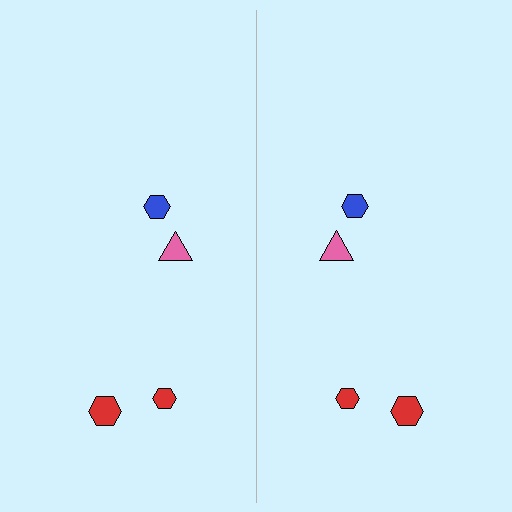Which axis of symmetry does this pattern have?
The pattern has a vertical axis of symmetry running through the center of the image.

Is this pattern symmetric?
Yes, this pattern has bilateral (reflection) symmetry.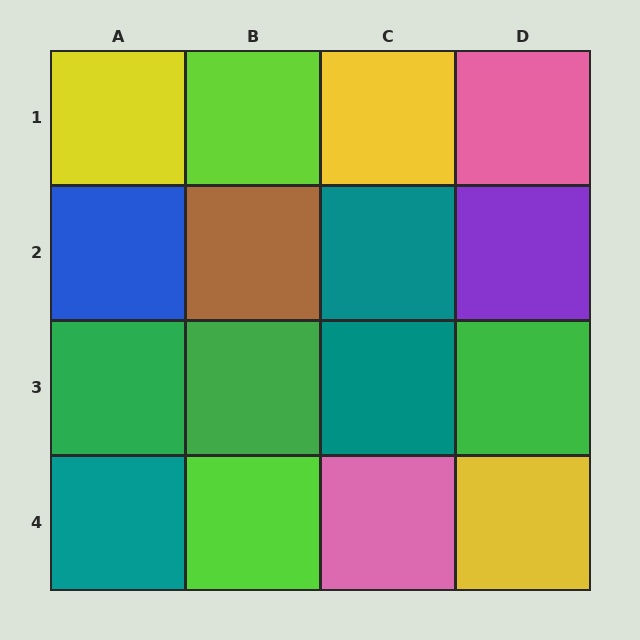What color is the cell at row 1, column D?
Pink.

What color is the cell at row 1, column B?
Lime.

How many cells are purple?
1 cell is purple.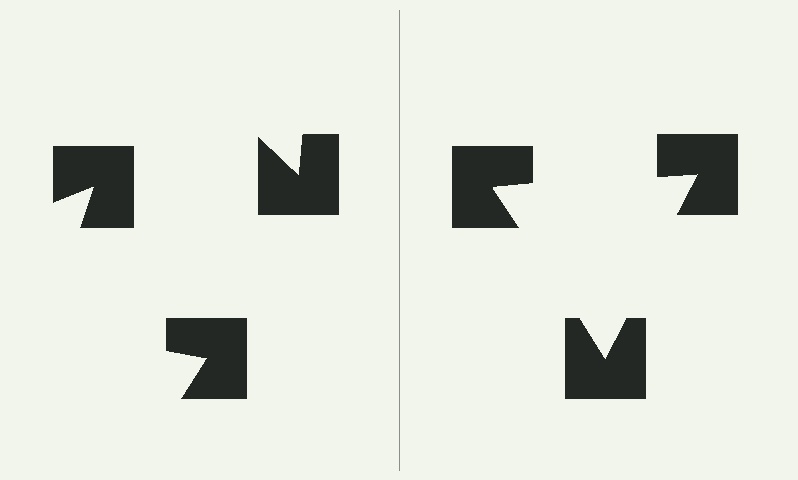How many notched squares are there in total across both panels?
6 — 3 on each side.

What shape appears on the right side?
An illusory triangle.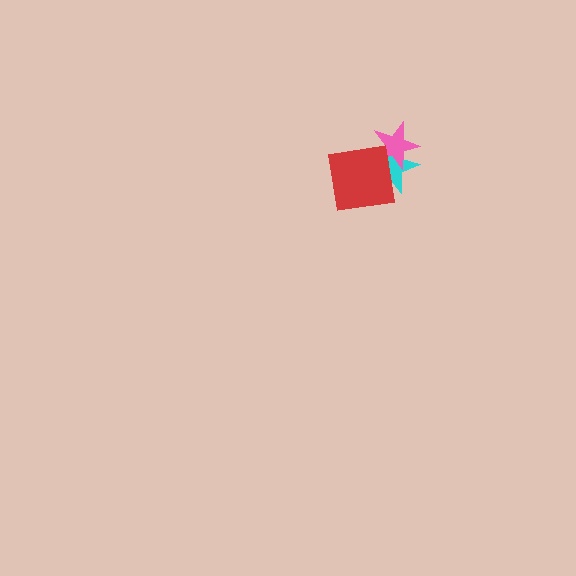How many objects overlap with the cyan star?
2 objects overlap with the cyan star.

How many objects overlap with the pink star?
2 objects overlap with the pink star.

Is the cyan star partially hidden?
Yes, it is partially covered by another shape.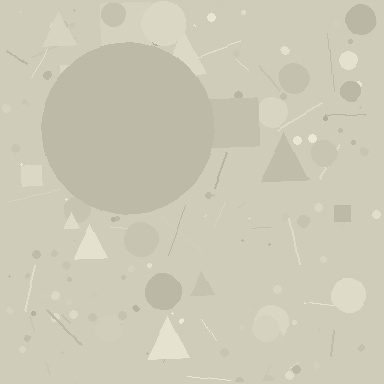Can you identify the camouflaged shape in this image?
The camouflaged shape is a circle.